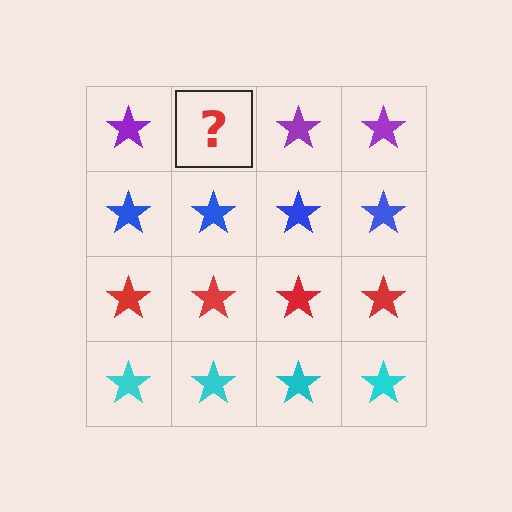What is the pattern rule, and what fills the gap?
The rule is that each row has a consistent color. The gap should be filled with a purple star.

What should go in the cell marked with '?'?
The missing cell should contain a purple star.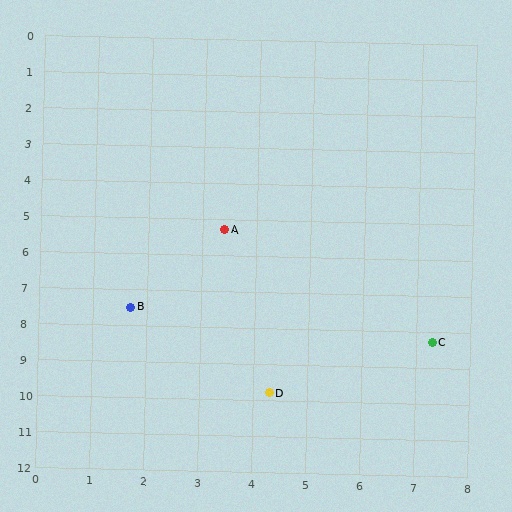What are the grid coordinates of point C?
Point C is at approximately (7.3, 8.3).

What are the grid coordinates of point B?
Point B is at approximately (1.7, 7.5).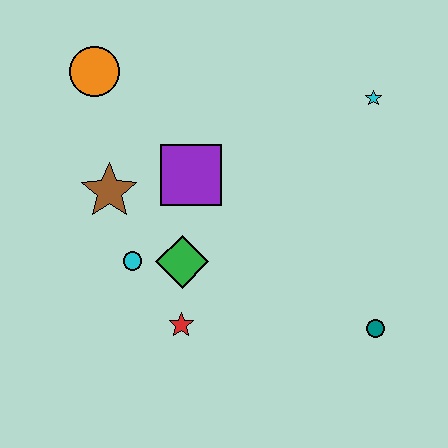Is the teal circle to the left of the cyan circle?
No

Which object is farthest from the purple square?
The teal circle is farthest from the purple square.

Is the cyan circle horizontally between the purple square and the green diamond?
No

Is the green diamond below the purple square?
Yes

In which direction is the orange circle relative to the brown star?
The orange circle is above the brown star.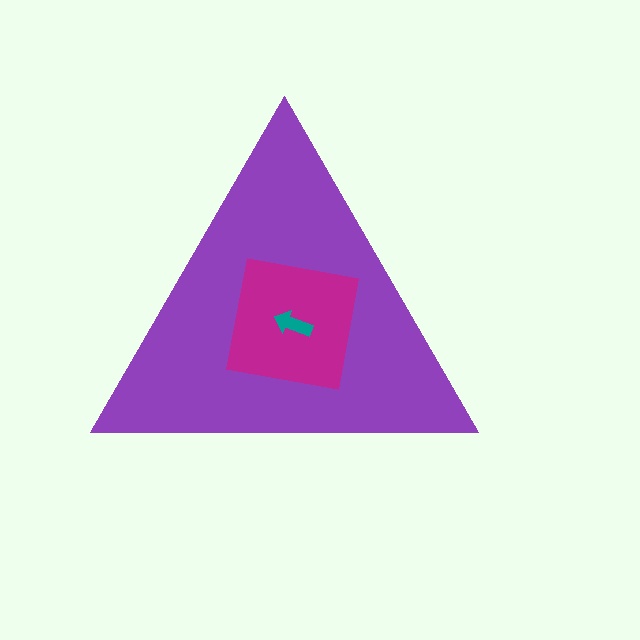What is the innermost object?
The teal arrow.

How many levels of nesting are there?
3.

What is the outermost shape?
The purple triangle.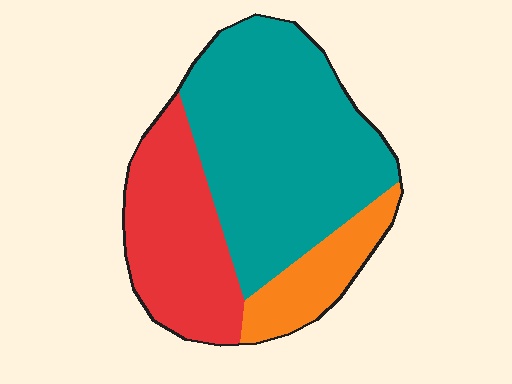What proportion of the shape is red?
Red covers 30% of the shape.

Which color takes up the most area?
Teal, at roughly 55%.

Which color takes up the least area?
Orange, at roughly 15%.